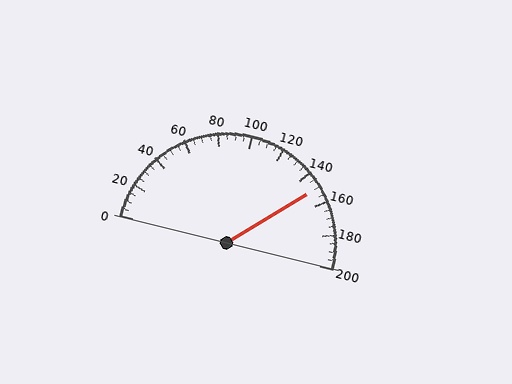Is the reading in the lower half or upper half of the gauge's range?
The reading is in the upper half of the range (0 to 200).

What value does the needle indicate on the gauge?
The needle indicates approximately 150.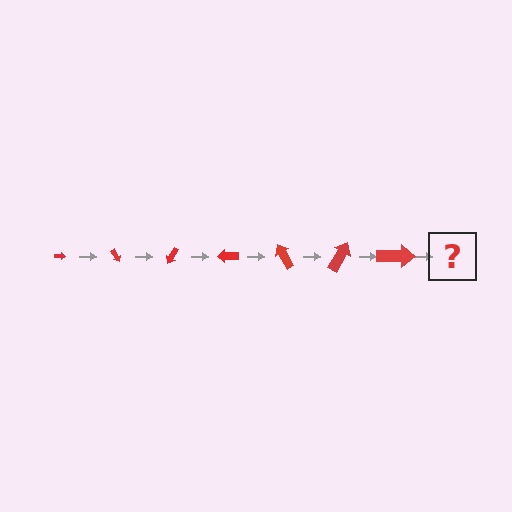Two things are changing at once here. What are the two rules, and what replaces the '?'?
The two rules are that the arrow grows larger each step and it rotates 60 degrees each step. The '?' should be an arrow, larger than the previous one and rotated 420 degrees from the start.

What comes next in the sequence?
The next element should be an arrow, larger than the previous one and rotated 420 degrees from the start.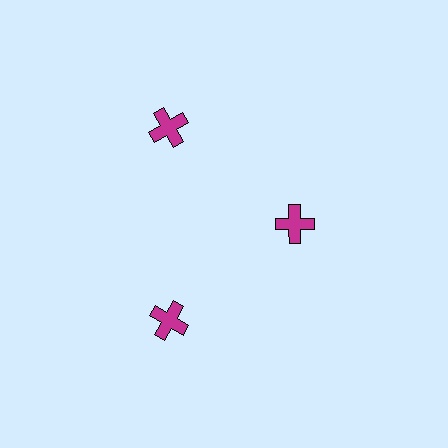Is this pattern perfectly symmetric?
No. The 3 magenta crosses are arranged in a ring, but one element near the 3 o'clock position is pulled inward toward the center, breaking the 3-fold rotational symmetry.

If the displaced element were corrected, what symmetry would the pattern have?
It would have 3-fold rotational symmetry — the pattern would map onto itself every 120 degrees.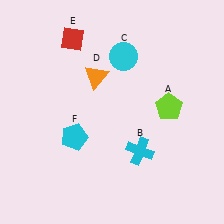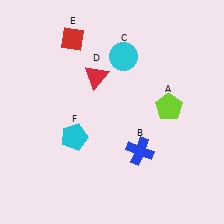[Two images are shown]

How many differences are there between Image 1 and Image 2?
There are 2 differences between the two images.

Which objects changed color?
B changed from cyan to blue. D changed from orange to red.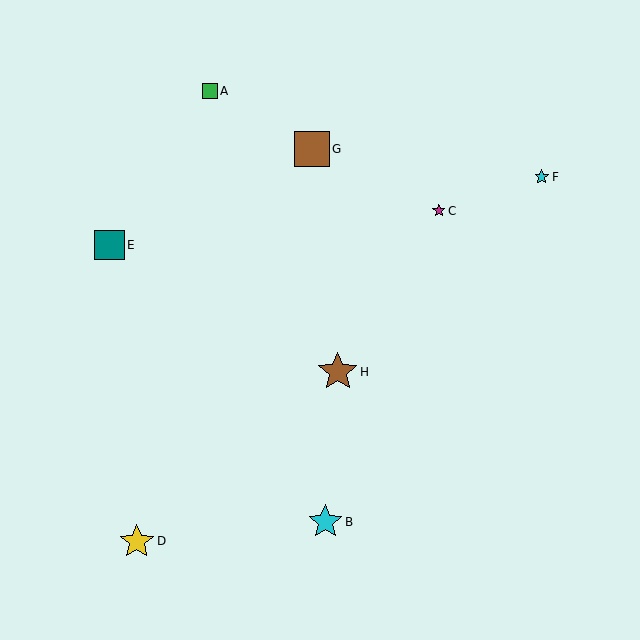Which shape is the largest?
The brown star (labeled H) is the largest.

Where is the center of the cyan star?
The center of the cyan star is at (542, 177).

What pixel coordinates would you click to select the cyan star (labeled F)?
Click at (542, 177) to select the cyan star F.